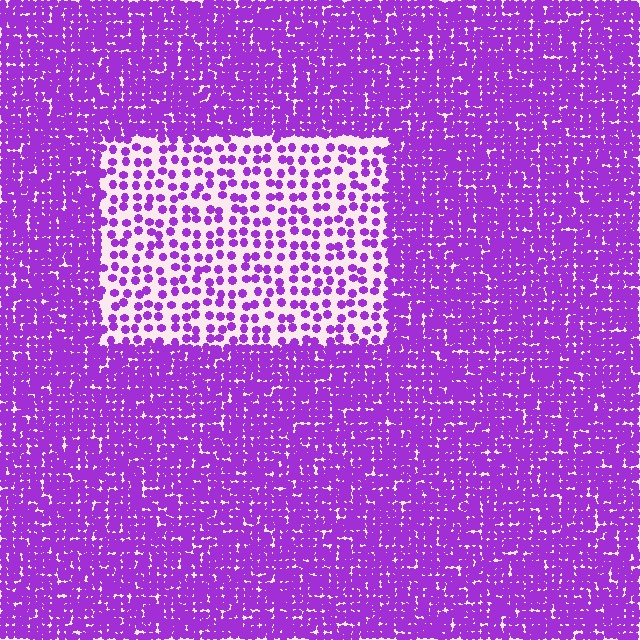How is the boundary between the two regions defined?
The boundary is defined by a change in element density (approximately 2.8x ratio). All elements are the same color, size, and shape.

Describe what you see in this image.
The image contains small purple elements arranged at two different densities. A rectangle-shaped region is visible where the elements are less densely packed than the surrounding area.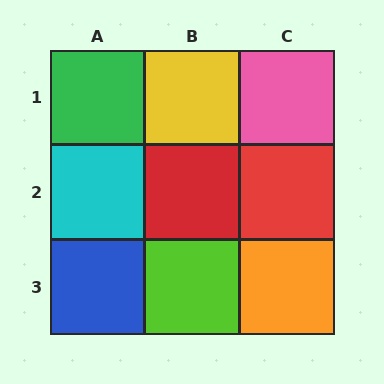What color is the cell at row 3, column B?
Lime.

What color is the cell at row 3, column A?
Blue.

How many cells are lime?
1 cell is lime.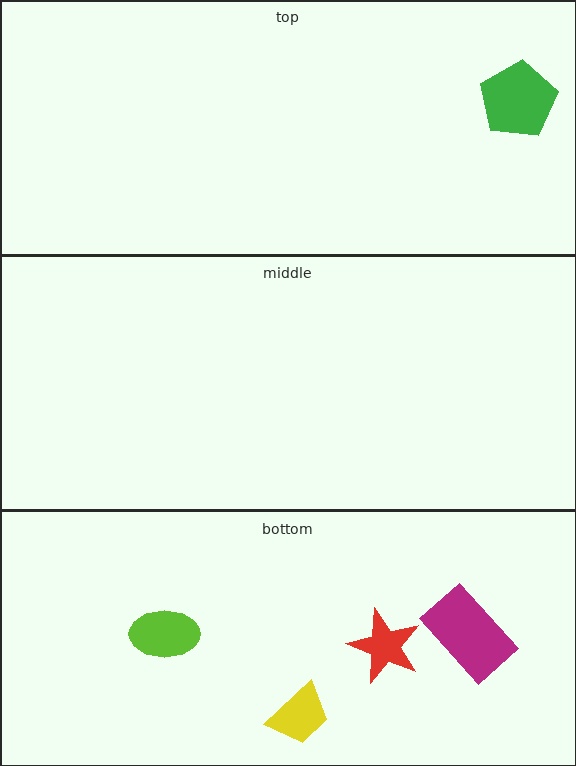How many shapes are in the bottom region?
4.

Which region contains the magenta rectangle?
The bottom region.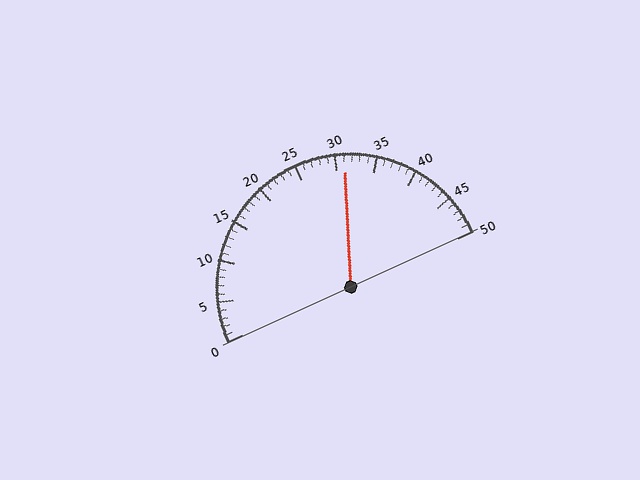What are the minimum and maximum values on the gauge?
The gauge ranges from 0 to 50.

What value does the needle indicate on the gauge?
The needle indicates approximately 31.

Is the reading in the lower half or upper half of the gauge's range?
The reading is in the upper half of the range (0 to 50).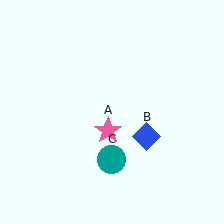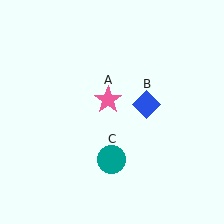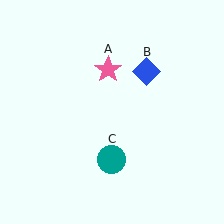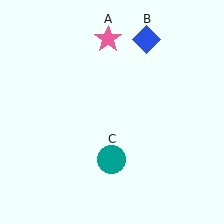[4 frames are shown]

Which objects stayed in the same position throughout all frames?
Teal circle (object C) remained stationary.